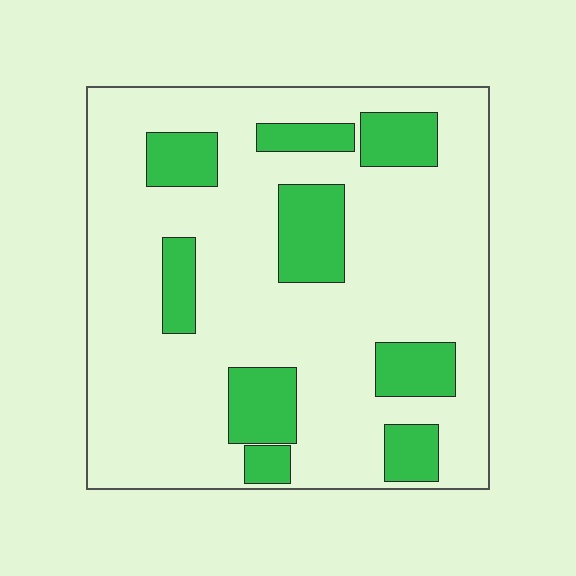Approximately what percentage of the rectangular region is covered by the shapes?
Approximately 20%.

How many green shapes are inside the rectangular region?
9.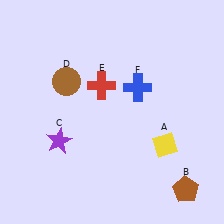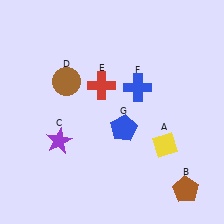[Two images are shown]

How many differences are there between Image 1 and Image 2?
There is 1 difference between the two images.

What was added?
A blue pentagon (G) was added in Image 2.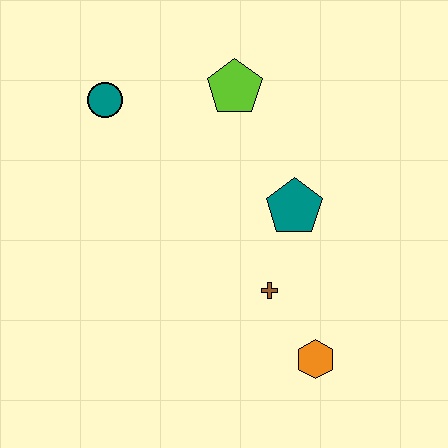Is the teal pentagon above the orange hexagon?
Yes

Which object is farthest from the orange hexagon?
The teal circle is farthest from the orange hexagon.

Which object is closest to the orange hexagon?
The brown cross is closest to the orange hexagon.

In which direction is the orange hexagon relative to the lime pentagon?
The orange hexagon is below the lime pentagon.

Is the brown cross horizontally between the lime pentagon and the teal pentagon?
Yes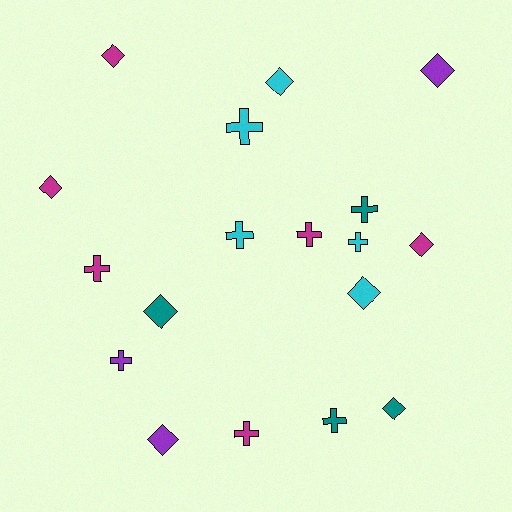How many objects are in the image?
There are 18 objects.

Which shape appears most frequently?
Diamond, with 9 objects.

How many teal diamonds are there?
There are 2 teal diamonds.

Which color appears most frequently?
Magenta, with 6 objects.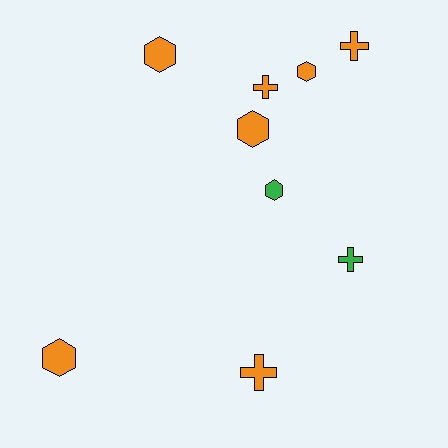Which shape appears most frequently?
Hexagon, with 5 objects.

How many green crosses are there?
There is 1 green cross.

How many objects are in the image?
There are 9 objects.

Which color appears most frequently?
Orange, with 7 objects.